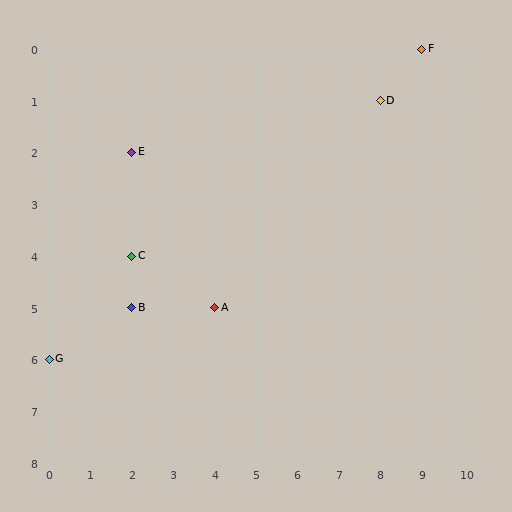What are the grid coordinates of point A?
Point A is at grid coordinates (4, 5).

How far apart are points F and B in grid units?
Points F and B are 7 columns and 5 rows apart (about 8.6 grid units diagonally).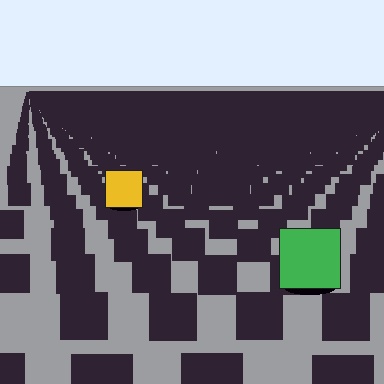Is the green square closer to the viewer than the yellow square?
Yes. The green square is closer — you can tell from the texture gradient: the ground texture is coarser near it.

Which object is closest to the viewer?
The green square is closest. The texture marks near it are larger and more spread out.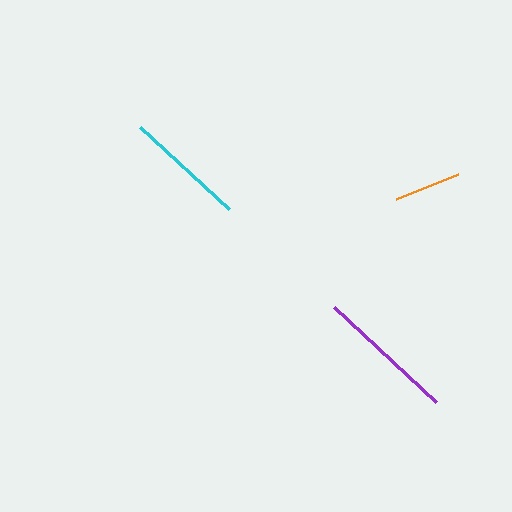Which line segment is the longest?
The purple line is the longest at approximately 140 pixels.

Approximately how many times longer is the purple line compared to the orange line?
The purple line is approximately 2.1 times the length of the orange line.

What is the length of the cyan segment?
The cyan segment is approximately 120 pixels long.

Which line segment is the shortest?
The orange line is the shortest at approximately 67 pixels.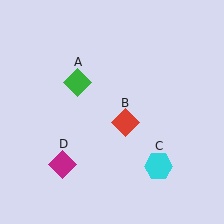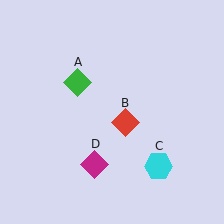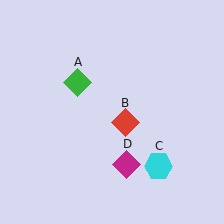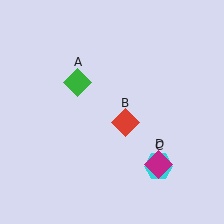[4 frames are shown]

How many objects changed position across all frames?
1 object changed position: magenta diamond (object D).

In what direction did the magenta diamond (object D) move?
The magenta diamond (object D) moved right.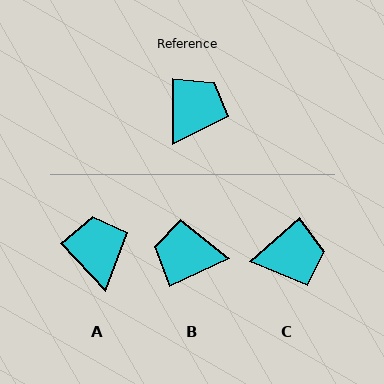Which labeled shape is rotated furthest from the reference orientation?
B, about 114 degrees away.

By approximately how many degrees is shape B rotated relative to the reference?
Approximately 114 degrees counter-clockwise.